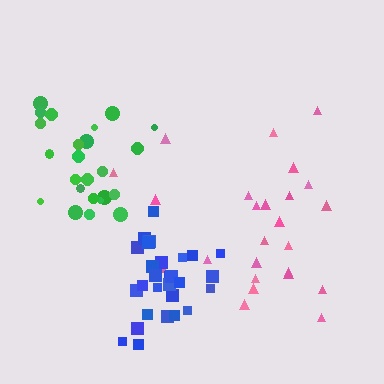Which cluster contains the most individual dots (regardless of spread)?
Blue (28).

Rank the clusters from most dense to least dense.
blue, green, pink.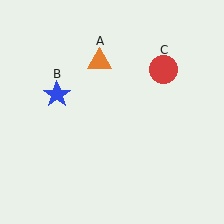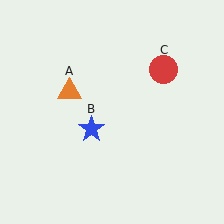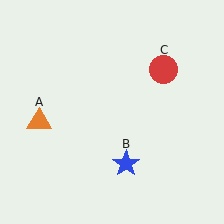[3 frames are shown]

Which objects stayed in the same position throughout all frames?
Red circle (object C) remained stationary.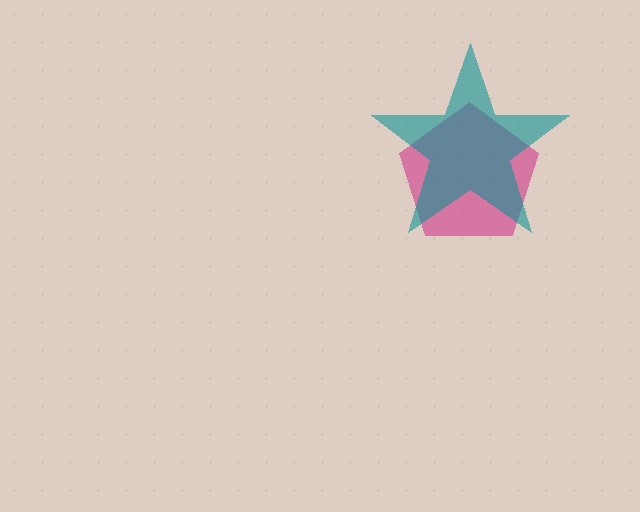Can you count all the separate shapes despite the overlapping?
Yes, there are 2 separate shapes.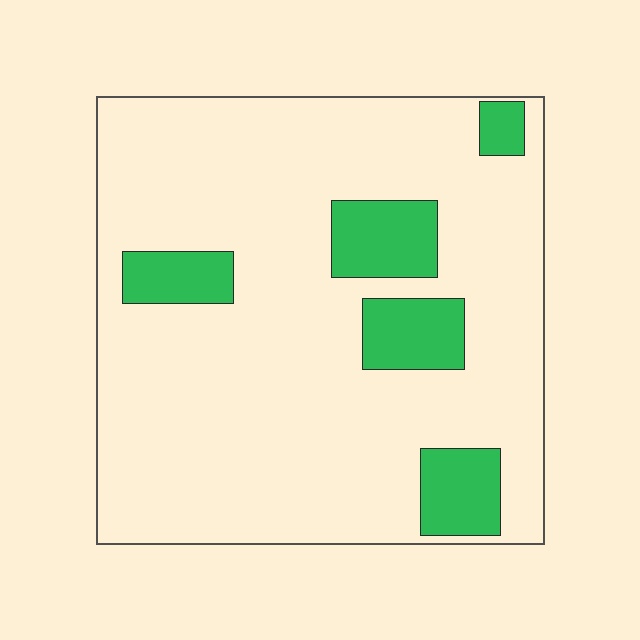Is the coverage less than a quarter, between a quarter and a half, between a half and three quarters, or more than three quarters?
Less than a quarter.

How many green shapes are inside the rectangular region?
5.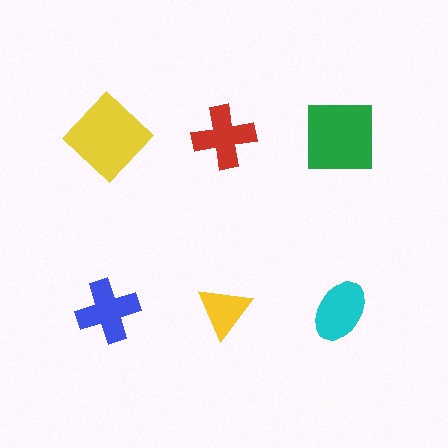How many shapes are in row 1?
3 shapes.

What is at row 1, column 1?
A yellow diamond.